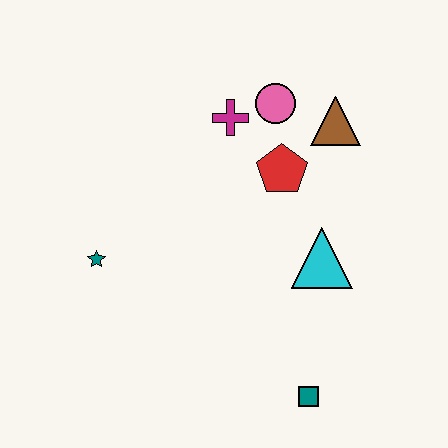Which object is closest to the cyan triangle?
The red pentagon is closest to the cyan triangle.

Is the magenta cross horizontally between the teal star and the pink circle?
Yes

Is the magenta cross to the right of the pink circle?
No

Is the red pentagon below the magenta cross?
Yes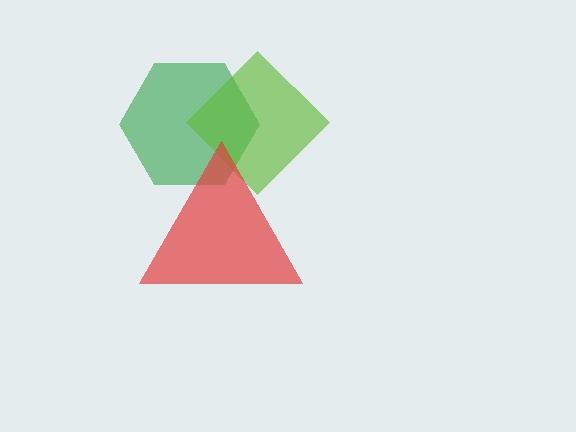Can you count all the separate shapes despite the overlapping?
Yes, there are 3 separate shapes.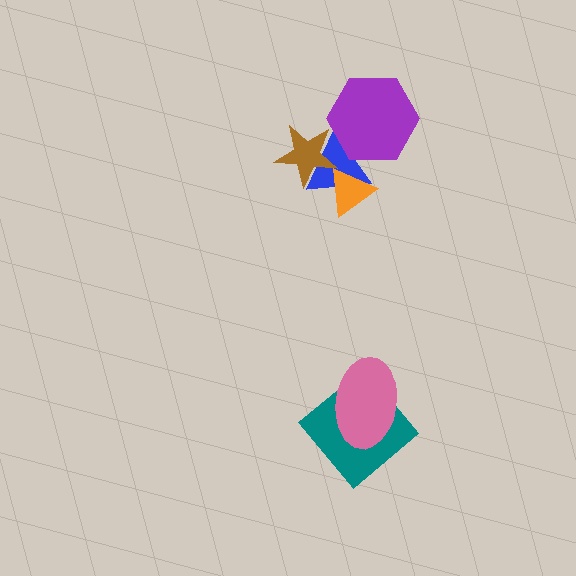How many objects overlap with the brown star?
1 object overlaps with the brown star.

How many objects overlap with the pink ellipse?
1 object overlaps with the pink ellipse.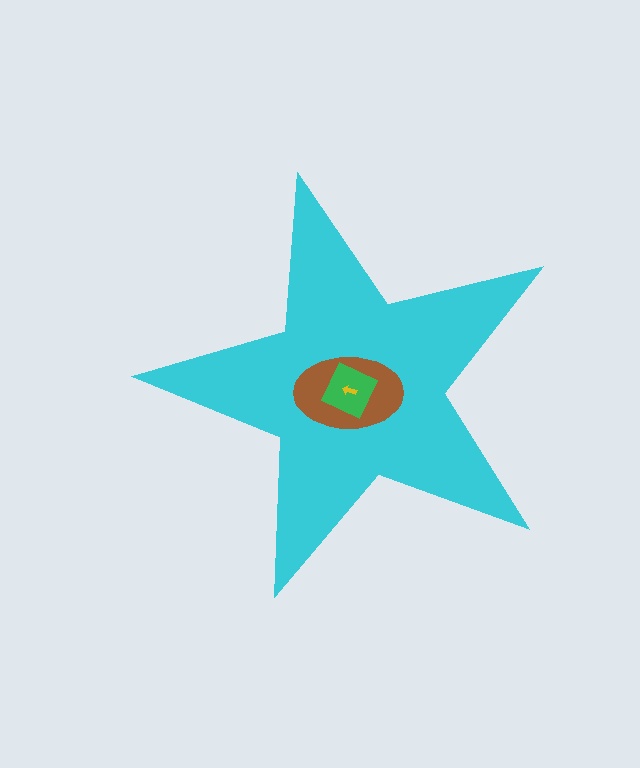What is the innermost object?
The yellow arrow.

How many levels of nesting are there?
4.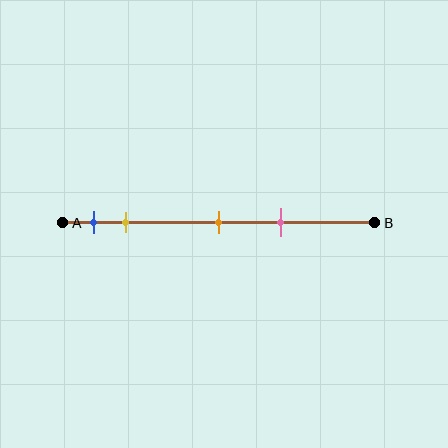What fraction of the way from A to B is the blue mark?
The blue mark is approximately 10% (0.1) of the way from A to B.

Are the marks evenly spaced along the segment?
No, the marks are not evenly spaced.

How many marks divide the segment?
There are 4 marks dividing the segment.